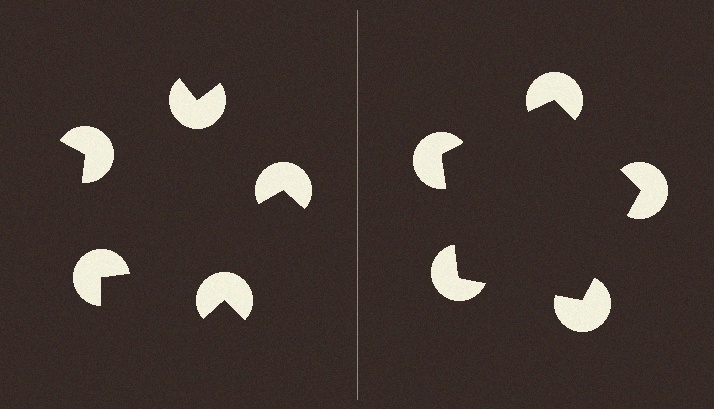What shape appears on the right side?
An illusory pentagon.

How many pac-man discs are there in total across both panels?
10 — 5 on each side.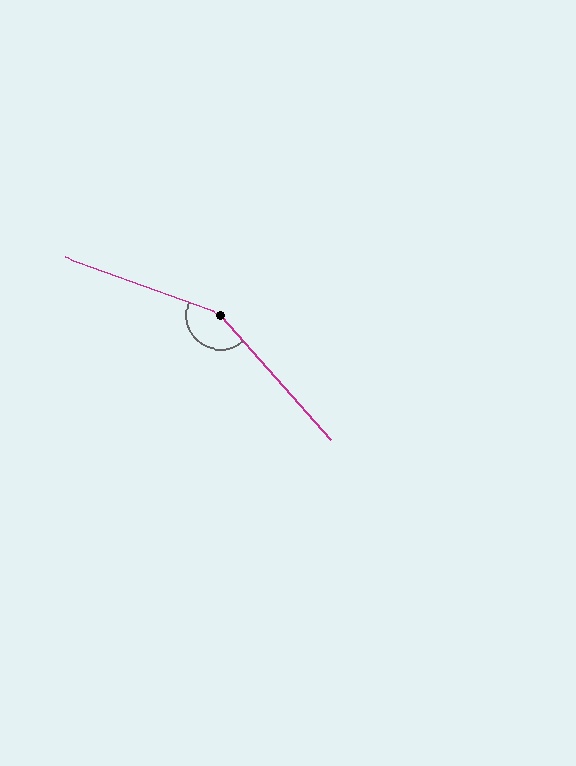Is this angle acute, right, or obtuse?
It is obtuse.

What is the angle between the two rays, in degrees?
Approximately 151 degrees.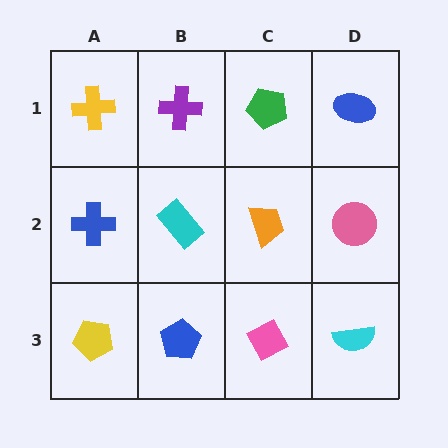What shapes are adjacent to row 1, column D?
A pink circle (row 2, column D), a green pentagon (row 1, column C).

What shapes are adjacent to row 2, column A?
A yellow cross (row 1, column A), a yellow pentagon (row 3, column A), a cyan rectangle (row 2, column B).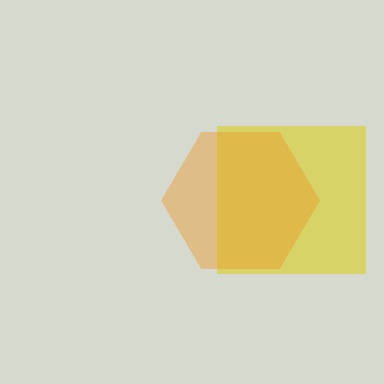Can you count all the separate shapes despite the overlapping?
Yes, there are 2 separate shapes.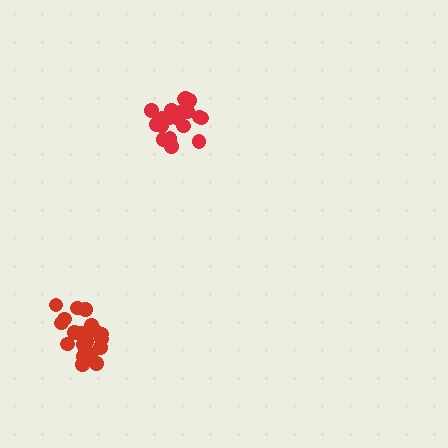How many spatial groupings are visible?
There are 2 spatial groupings.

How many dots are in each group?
Group 1: 20 dots, Group 2: 20 dots (40 total).